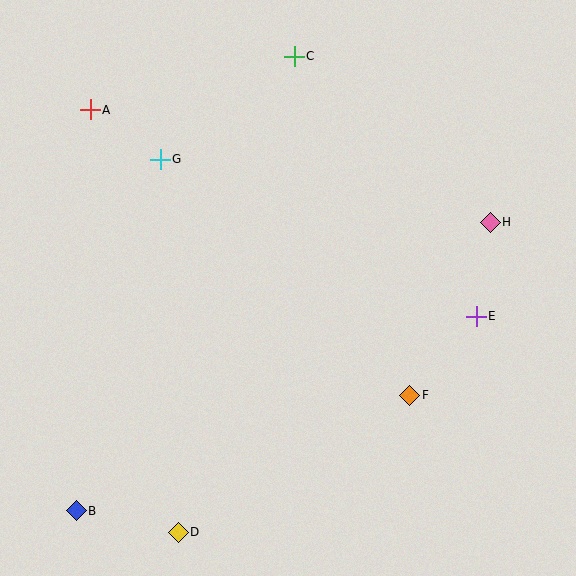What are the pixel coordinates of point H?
Point H is at (490, 222).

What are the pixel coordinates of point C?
Point C is at (294, 56).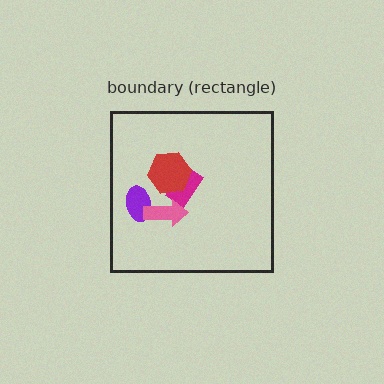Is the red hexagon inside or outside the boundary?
Inside.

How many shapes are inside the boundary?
4 inside, 0 outside.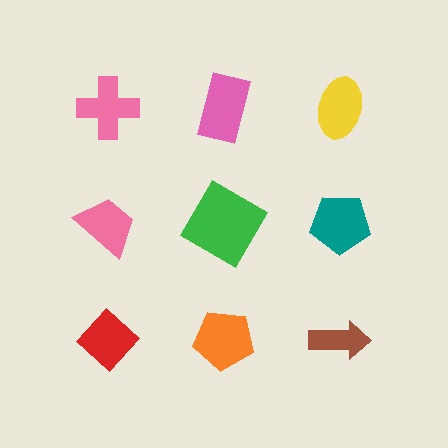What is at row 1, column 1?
A pink cross.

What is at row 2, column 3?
A teal pentagon.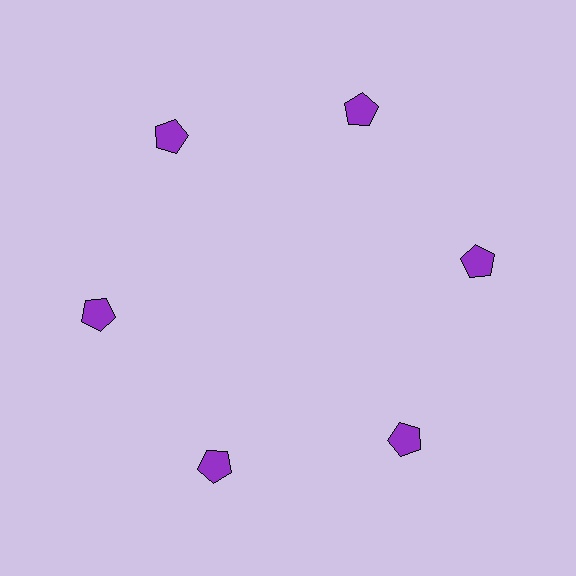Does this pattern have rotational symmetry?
Yes, this pattern has 6-fold rotational symmetry. It looks the same after rotating 60 degrees around the center.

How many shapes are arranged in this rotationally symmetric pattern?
There are 6 shapes, arranged in 6 groups of 1.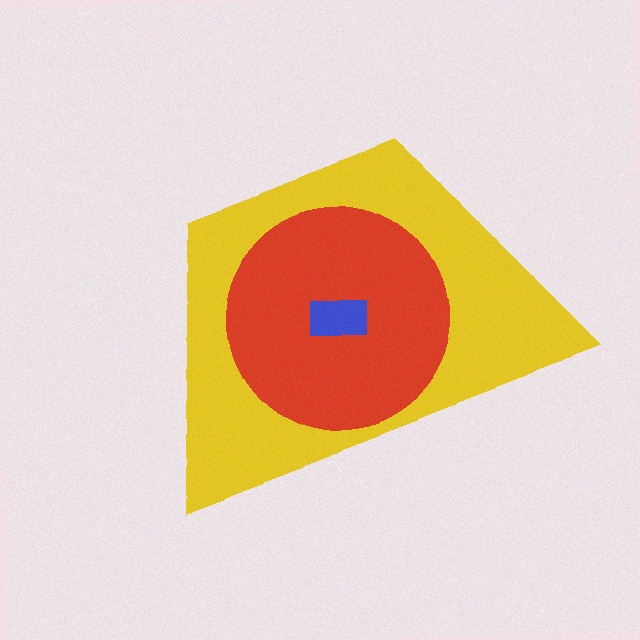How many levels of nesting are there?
3.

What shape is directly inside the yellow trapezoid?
The red circle.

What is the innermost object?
The blue rectangle.